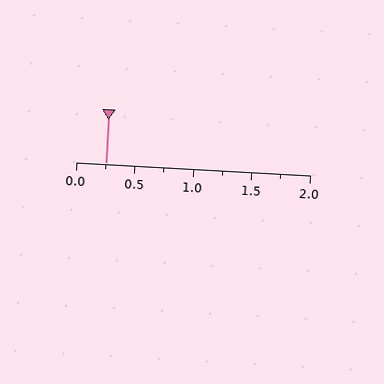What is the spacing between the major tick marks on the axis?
The major ticks are spaced 0.5 apart.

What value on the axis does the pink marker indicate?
The marker indicates approximately 0.25.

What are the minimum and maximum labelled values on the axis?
The axis runs from 0.0 to 2.0.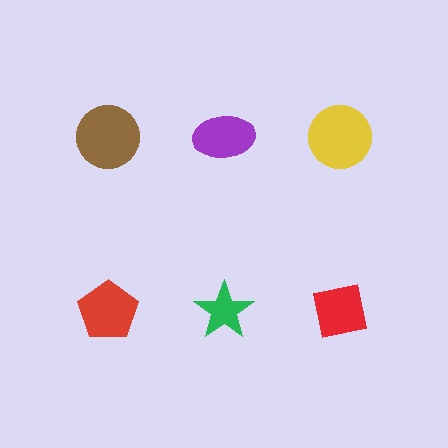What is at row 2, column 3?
A red square.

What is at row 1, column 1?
A brown circle.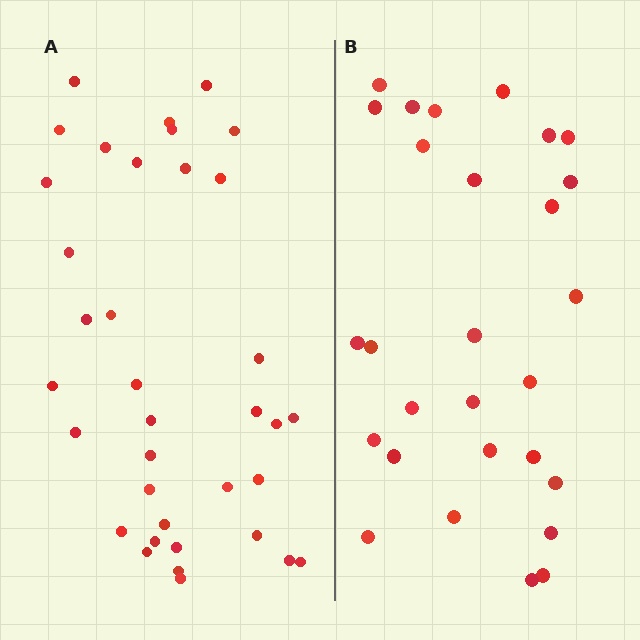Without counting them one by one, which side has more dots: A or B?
Region A (the left region) has more dots.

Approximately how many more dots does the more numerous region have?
Region A has roughly 8 or so more dots than region B.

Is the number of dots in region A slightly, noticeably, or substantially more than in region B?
Region A has noticeably more, but not dramatically so. The ratio is roughly 1.3 to 1.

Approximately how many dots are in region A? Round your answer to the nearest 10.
About 40 dots. (The exact count is 36, which rounds to 40.)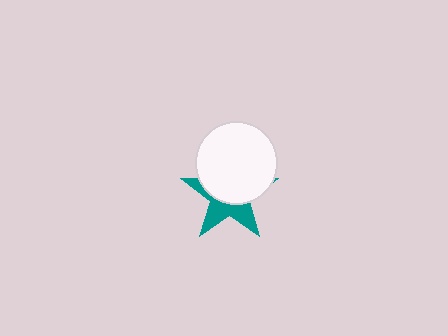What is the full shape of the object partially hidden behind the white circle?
The partially hidden object is a teal star.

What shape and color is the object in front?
The object in front is a white circle.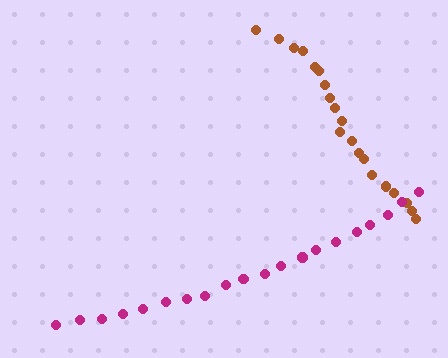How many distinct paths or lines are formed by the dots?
There are 2 distinct paths.